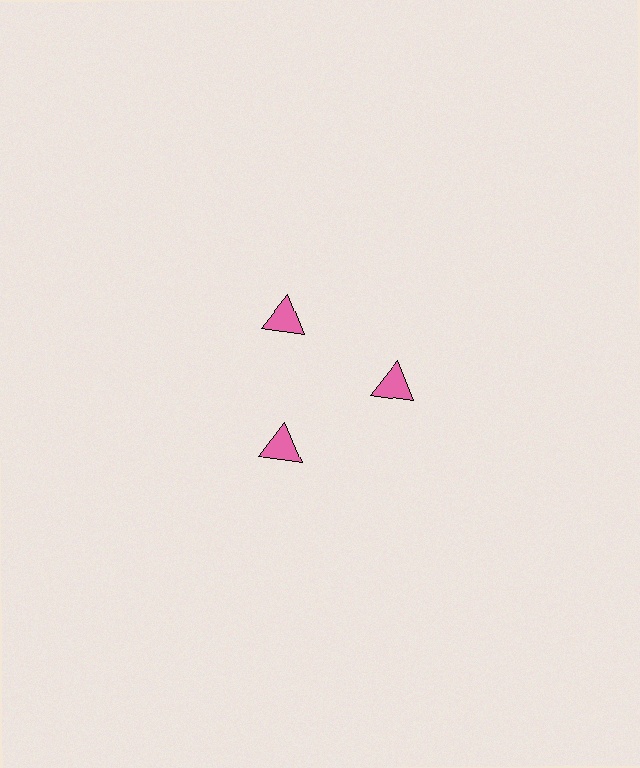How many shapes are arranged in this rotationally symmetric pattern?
There are 3 shapes, arranged in 3 groups of 1.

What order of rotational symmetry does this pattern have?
This pattern has 3-fold rotational symmetry.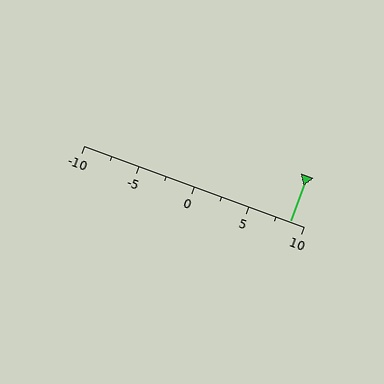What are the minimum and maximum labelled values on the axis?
The axis runs from -10 to 10.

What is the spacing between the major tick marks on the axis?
The major ticks are spaced 5 apart.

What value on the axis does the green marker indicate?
The marker indicates approximately 8.8.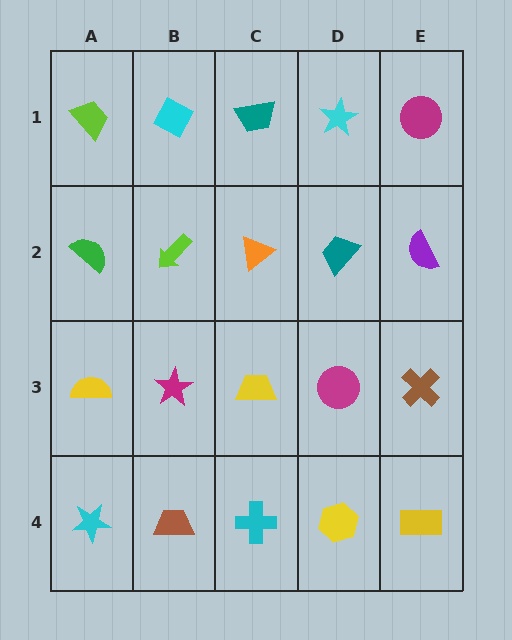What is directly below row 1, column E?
A purple semicircle.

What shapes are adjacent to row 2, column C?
A teal trapezoid (row 1, column C), a yellow trapezoid (row 3, column C), a lime arrow (row 2, column B), a teal trapezoid (row 2, column D).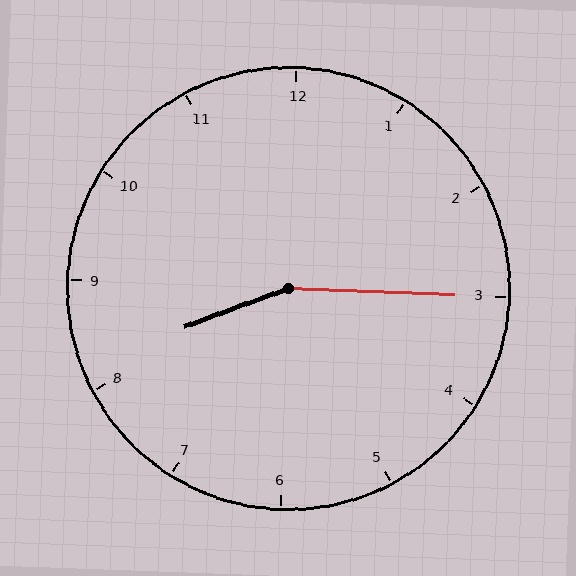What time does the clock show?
8:15.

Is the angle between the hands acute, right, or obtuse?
It is obtuse.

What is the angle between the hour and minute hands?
Approximately 158 degrees.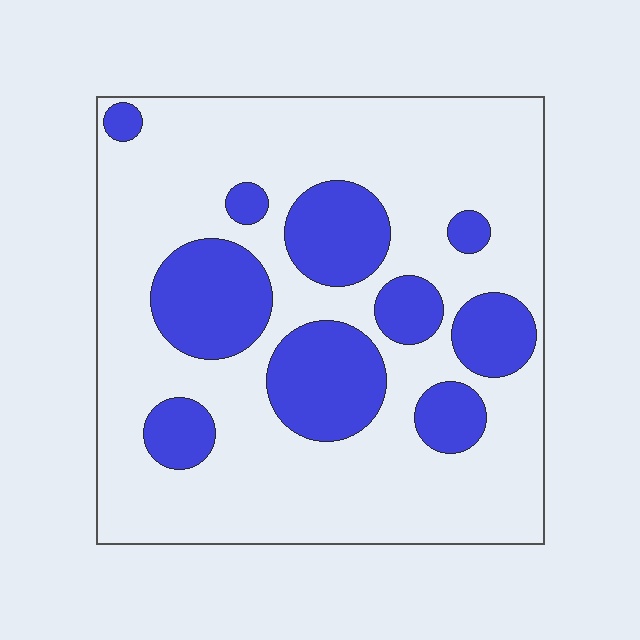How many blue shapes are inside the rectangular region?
10.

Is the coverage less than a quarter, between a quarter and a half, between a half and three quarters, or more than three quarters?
Between a quarter and a half.